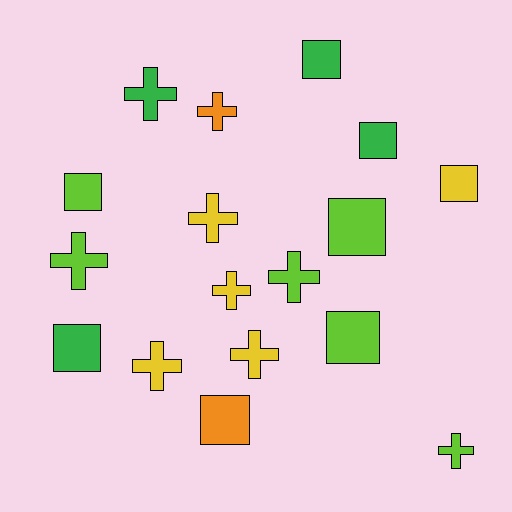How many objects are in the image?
There are 17 objects.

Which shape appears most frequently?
Cross, with 9 objects.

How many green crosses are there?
There is 1 green cross.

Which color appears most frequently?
Lime, with 6 objects.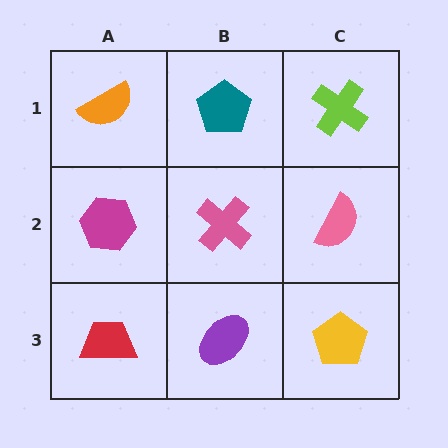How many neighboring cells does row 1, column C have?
2.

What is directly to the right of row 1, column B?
A lime cross.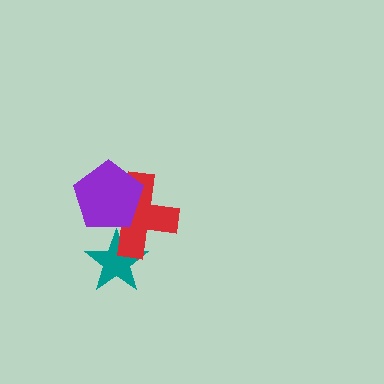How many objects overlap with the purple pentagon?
1 object overlaps with the purple pentagon.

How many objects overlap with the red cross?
2 objects overlap with the red cross.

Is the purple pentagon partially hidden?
No, no other shape covers it.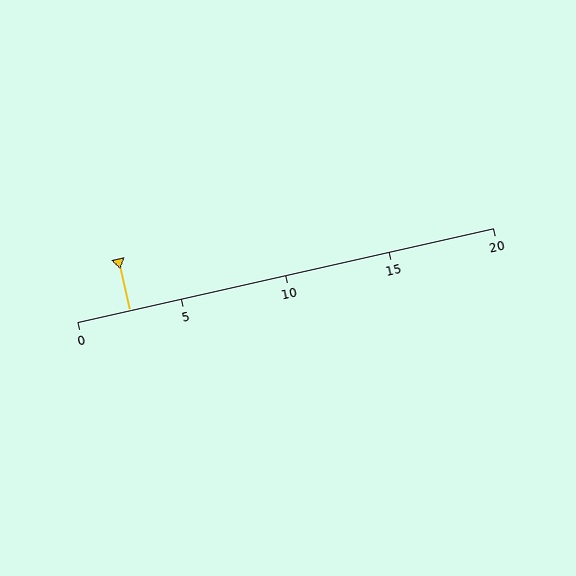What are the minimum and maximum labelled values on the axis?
The axis runs from 0 to 20.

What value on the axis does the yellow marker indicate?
The marker indicates approximately 2.5.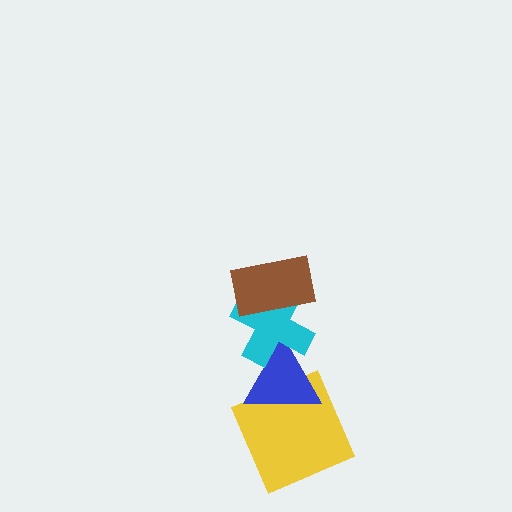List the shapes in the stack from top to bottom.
From top to bottom: the brown rectangle, the cyan cross, the blue triangle, the yellow square.